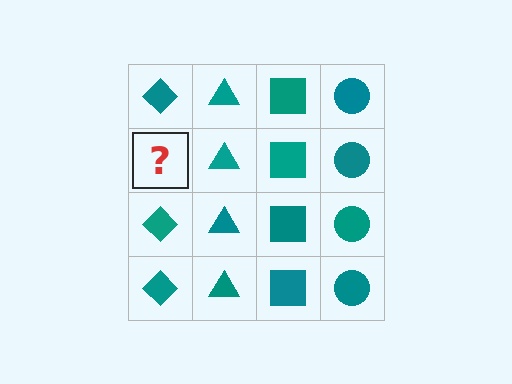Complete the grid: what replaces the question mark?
The question mark should be replaced with a teal diamond.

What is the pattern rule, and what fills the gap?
The rule is that each column has a consistent shape. The gap should be filled with a teal diamond.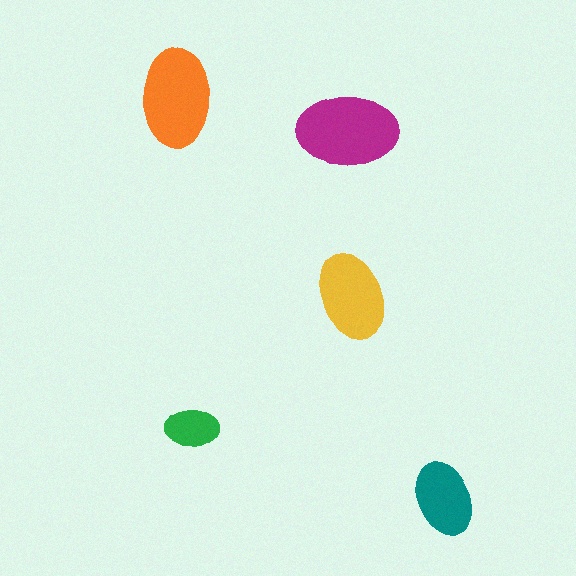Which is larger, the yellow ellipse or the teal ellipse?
The yellow one.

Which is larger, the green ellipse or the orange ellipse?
The orange one.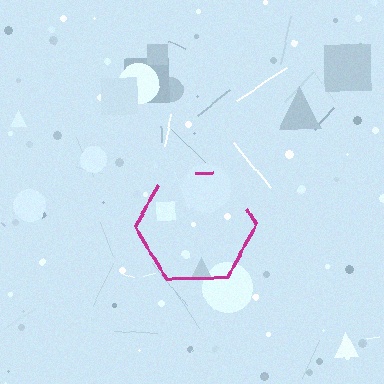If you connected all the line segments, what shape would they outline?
They would outline a hexagon.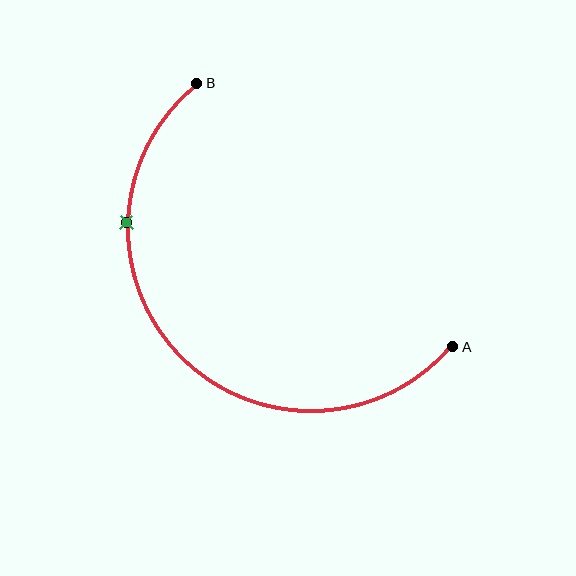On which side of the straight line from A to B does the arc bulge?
The arc bulges below and to the left of the straight line connecting A and B.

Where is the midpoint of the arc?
The arc midpoint is the point on the curve farthest from the straight line joining A and B. It sits below and to the left of that line.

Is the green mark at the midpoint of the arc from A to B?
No. The green mark lies on the arc but is closer to endpoint B. The arc midpoint would be at the point on the curve equidistant along the arc from both A and B.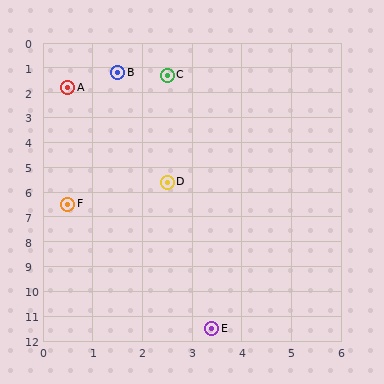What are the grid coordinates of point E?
Point E is at approximately (3.4, 11.5).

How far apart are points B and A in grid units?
Points B and A are about 1.2 grid units apart.